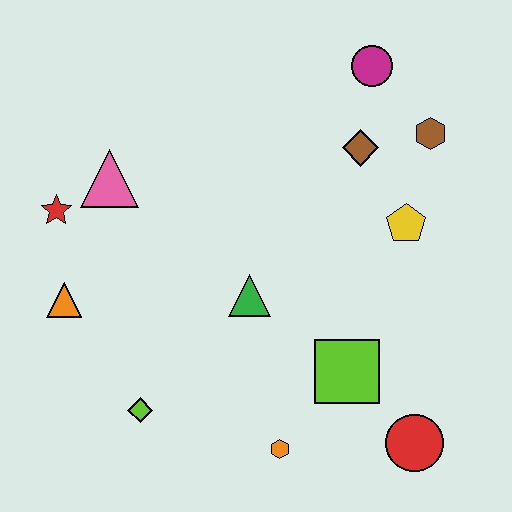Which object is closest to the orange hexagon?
The lime square is closest to the orange hexagon.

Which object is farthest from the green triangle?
The magenta circle is farthest from the green triangle.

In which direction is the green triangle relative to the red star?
The green triangle is to the right of the red star.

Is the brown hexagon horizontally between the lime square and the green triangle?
No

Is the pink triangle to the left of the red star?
No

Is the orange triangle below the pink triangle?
Yes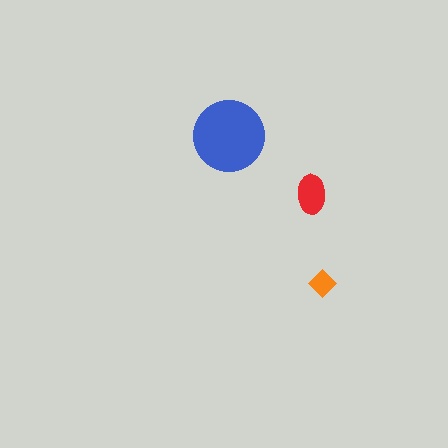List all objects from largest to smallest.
The blue circle, the red ellipse, the orange diamond.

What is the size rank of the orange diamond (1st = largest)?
3rd.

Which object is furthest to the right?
The orange diamond is rightmost.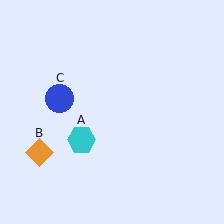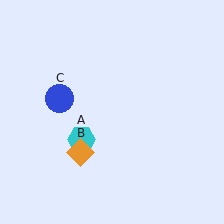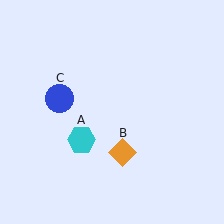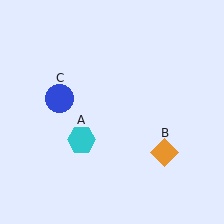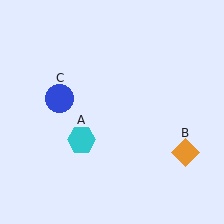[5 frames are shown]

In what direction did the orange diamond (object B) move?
The orange diamond (object B) moved right.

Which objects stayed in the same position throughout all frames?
Cyan hexagon (object A) and blue circle (object C) remained stationary.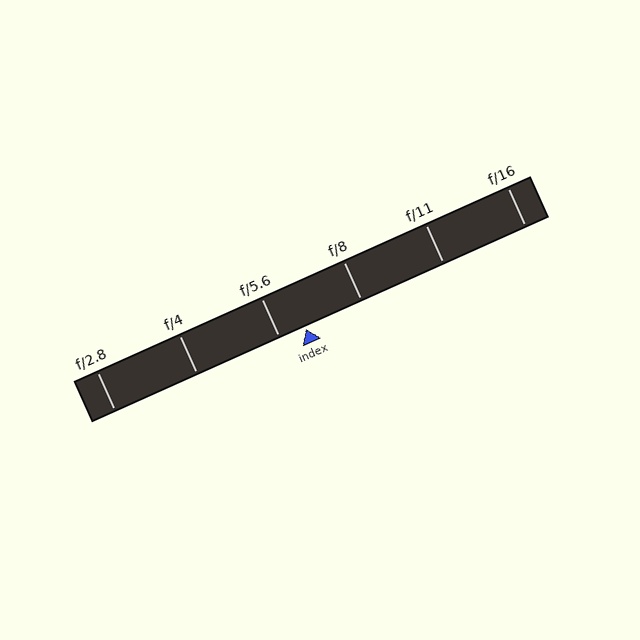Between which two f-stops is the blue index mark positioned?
The index mark is between f/5.6 and f/8.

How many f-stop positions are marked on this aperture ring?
There are 6 f-stop positions marked.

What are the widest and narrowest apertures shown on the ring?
The widest aperture shown is f/2.8 and the narrowest is f/16.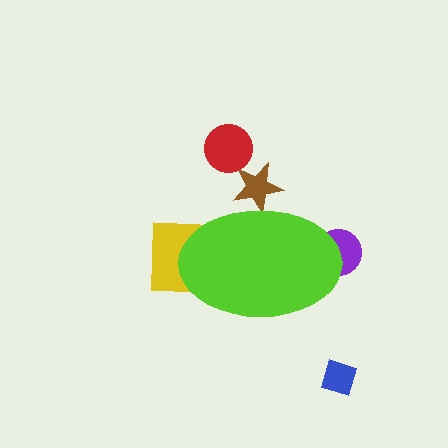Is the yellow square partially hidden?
Yes, the yellow square is partially hidden behind the lime ellipse.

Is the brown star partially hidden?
Yes, the brown star is partially hidden behind the lime ellipse.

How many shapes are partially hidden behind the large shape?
3 shapes are partially hidden.